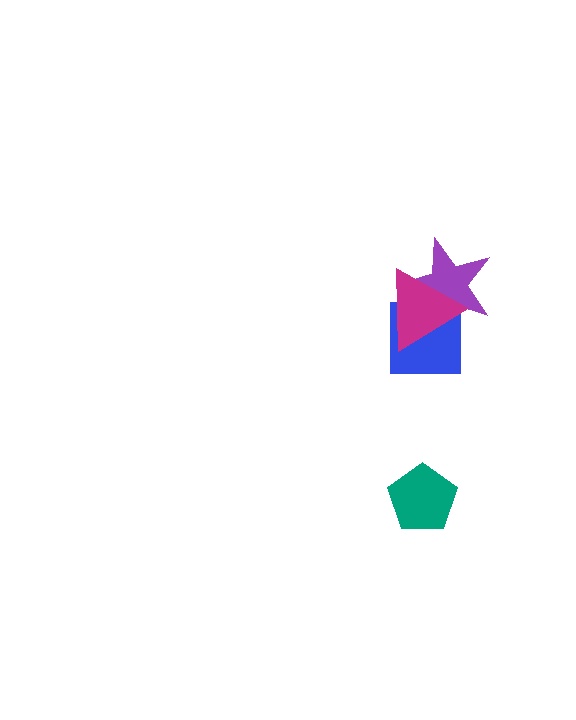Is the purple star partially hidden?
Yes, it is partially covered by another shape.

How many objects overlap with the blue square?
2 objects overlap with the blue square.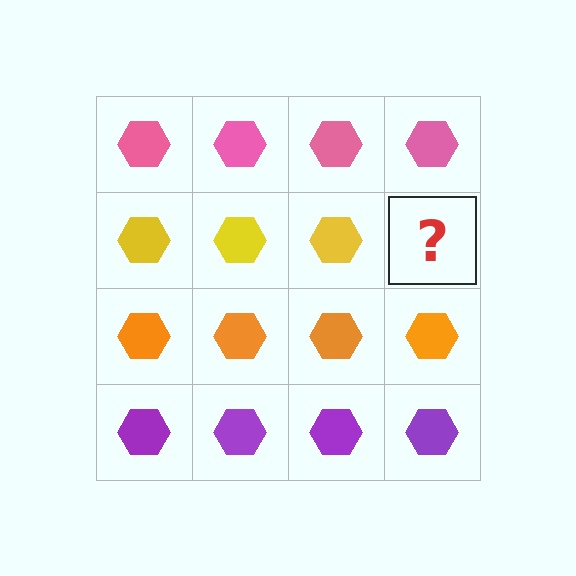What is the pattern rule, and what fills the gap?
The rule is that each row has a consistent color. The gap should be filled with a yellow hexagon.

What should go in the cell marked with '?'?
The missing cell should contain a yellow hexagon.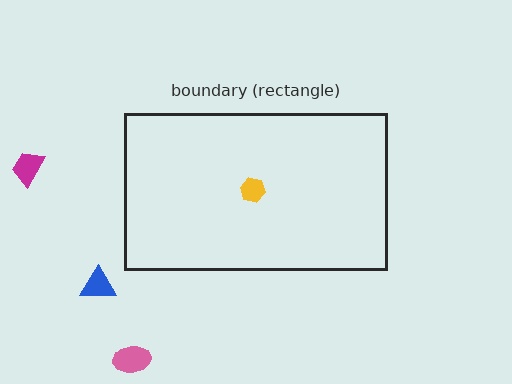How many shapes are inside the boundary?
1 inside, 3 outside.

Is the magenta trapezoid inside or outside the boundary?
Outside.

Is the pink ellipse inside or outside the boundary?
Outside.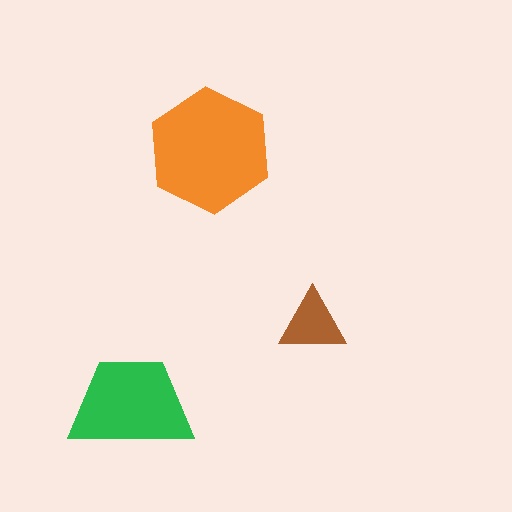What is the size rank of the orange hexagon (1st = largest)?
1st.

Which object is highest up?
The orange hexagon is topmost.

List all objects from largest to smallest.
The orange hexagon, the green trapezoid, the brown triangle.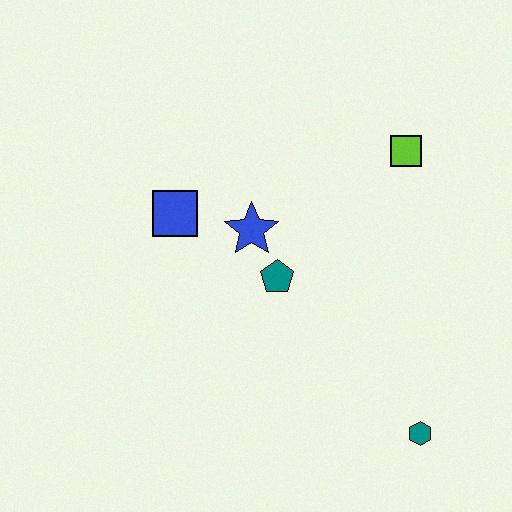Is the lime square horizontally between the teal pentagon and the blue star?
No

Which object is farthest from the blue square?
The teal hexagon is farthest from the blue square.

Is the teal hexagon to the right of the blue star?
Yes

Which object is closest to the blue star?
The teal pentagon is closest to the blue star.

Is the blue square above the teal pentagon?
Yes